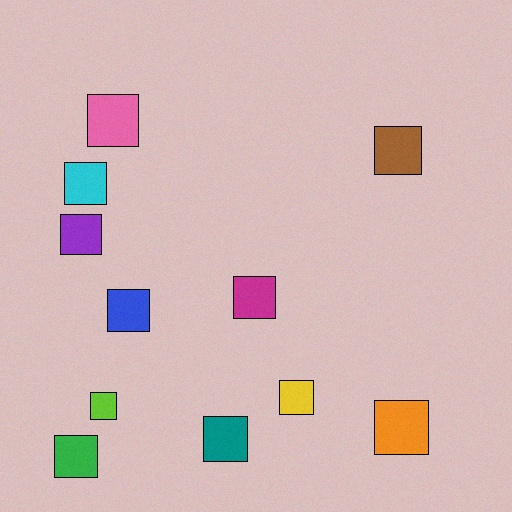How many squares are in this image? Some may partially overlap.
There are 11 squares.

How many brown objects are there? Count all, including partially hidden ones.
There is 1 brown object.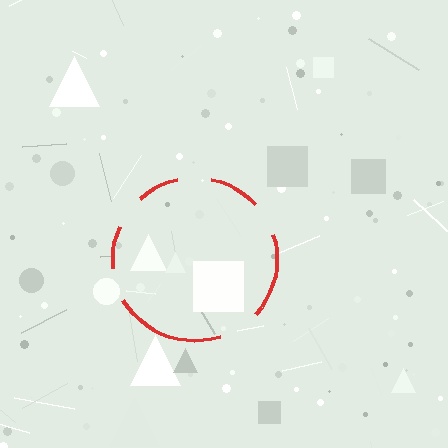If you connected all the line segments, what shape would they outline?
They would outline a circle.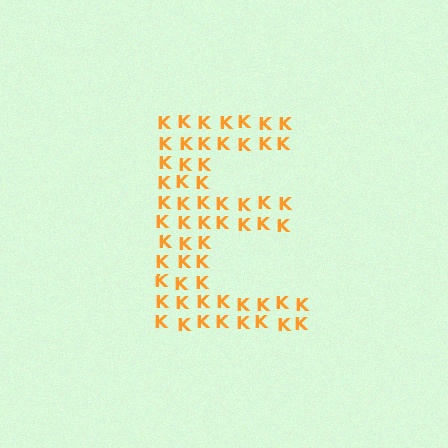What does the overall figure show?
The overall figure shows the letter E.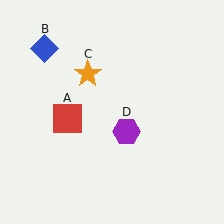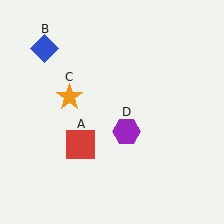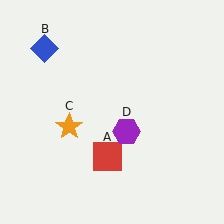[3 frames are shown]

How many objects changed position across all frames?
2 objects changed position: red square (object A), orange star (object C).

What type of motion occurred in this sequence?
The red square (object A), orange star (object C) rotated counterclockwise around the center of the scene.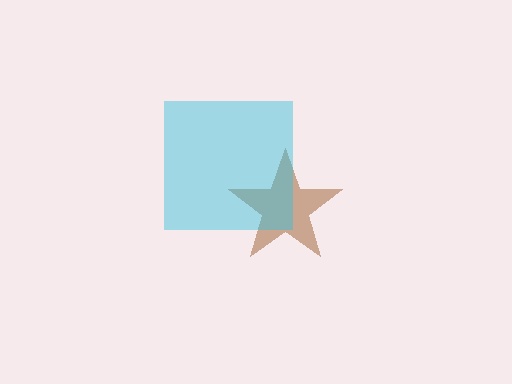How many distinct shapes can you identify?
There are 2 distinct shapes: a brown star, a cyan square.